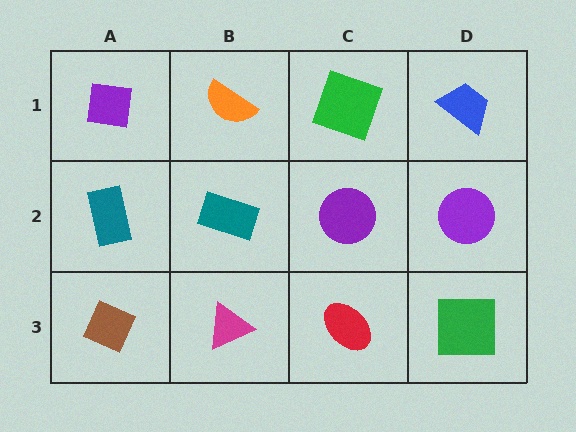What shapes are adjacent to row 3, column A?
A teal rectangle (row 2, column A), a magenta triangle (row 3, column B).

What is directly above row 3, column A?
A teal rectangle.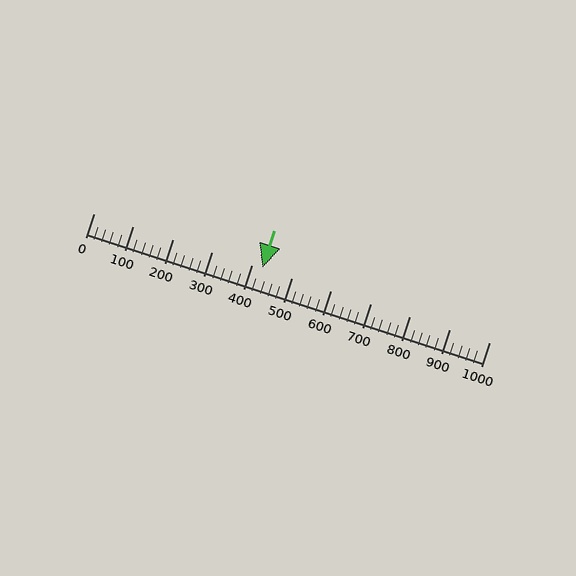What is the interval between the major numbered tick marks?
The major tick marks are spaced 100 units apart.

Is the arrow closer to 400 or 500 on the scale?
The arrow is closer to 400.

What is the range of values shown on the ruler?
The ruler shows values from 0 to 1000.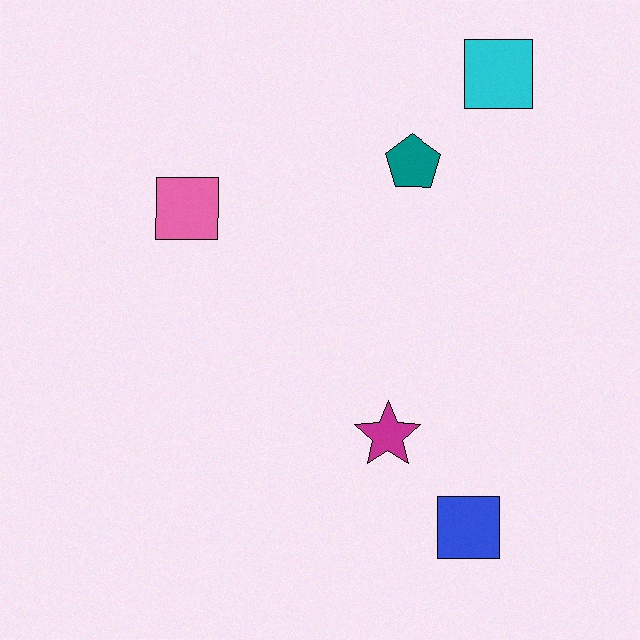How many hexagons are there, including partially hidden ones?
There are no hexagons.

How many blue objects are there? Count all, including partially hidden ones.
There is 1 blue object.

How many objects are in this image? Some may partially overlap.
There are 5 objects.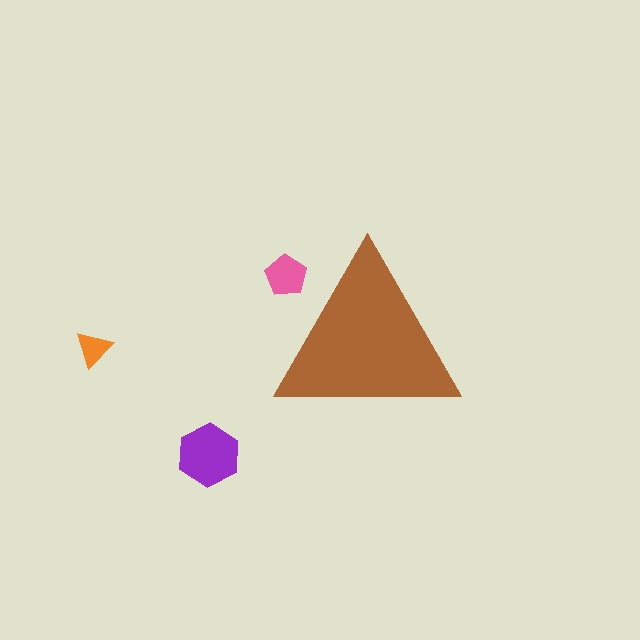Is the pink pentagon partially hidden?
Yes, the pink pentagon is partially hidden behind the brown triangle.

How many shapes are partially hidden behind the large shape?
1 shape is partially hidden.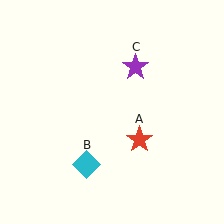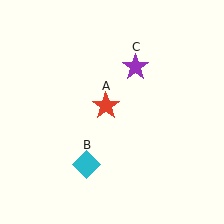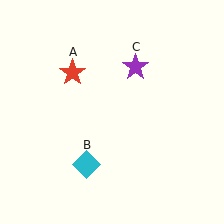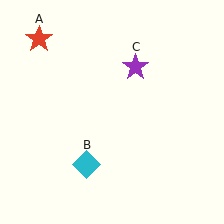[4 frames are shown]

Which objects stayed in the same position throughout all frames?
Cyan diamond (object B) and purple star (object C) remained stationary.